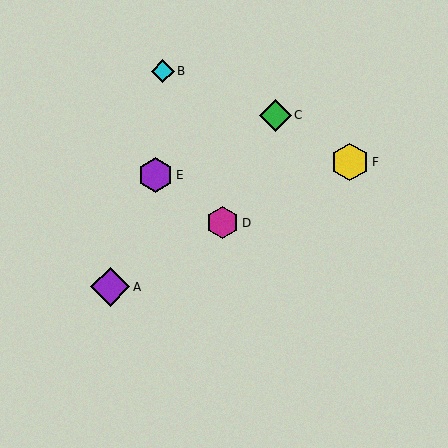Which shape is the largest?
The purple diamond (labeled A) is the largest.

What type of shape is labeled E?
Shape E is a purple hexagon.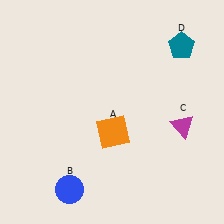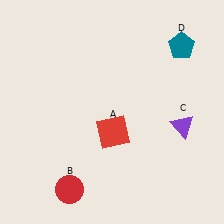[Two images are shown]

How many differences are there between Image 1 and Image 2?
There are 3 differences between the two images.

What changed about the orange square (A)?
In Image 1, A is orange. In Image 2, it changed to red.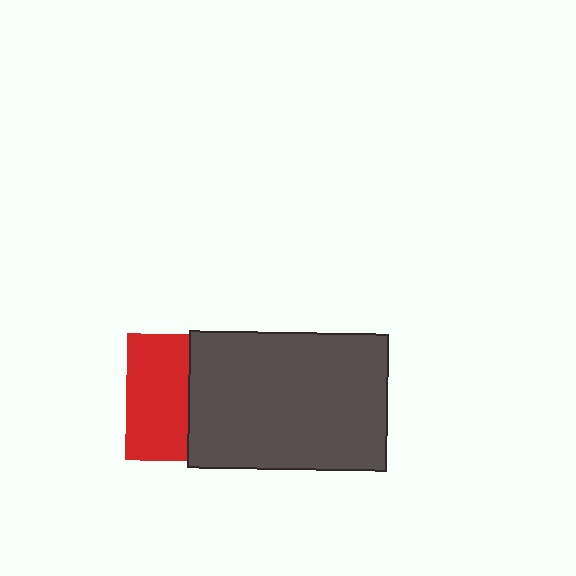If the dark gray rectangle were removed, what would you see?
You would see the complete red square.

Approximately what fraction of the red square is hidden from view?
Roughly 52% of the red square is hidden behind the dark gray rectangle.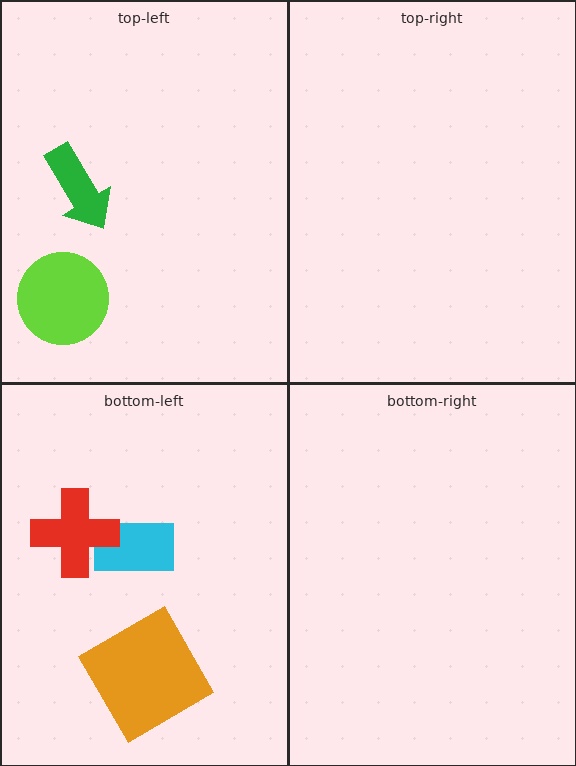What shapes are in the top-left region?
The lime circle, the green arrow.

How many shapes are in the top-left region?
2.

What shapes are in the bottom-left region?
The cyan rectangle, the red cross, the orange square.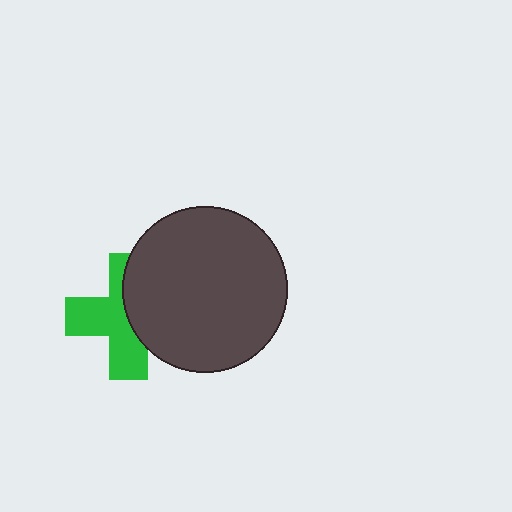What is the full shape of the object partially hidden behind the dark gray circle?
The partially hidden object is a green cross.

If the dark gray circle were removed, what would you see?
You would see the complete green cross.